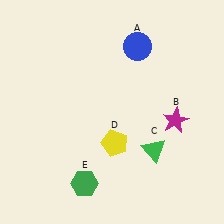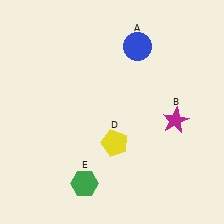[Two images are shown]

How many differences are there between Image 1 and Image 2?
There is 1 difference between the two images.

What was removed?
The green triangle (C) was removed in Image 2.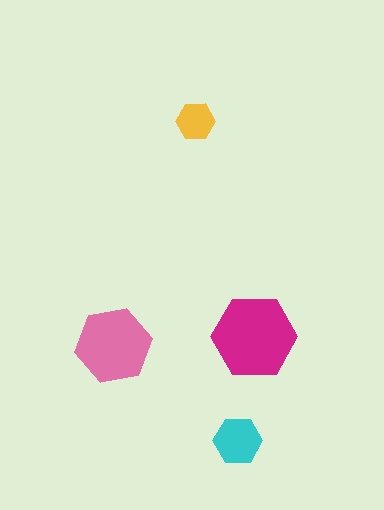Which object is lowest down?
The cyan hexagon is bottommost.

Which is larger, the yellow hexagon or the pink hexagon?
The pink one.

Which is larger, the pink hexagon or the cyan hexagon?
The pink one.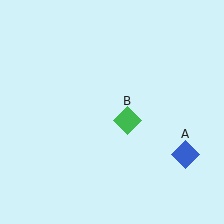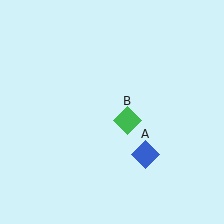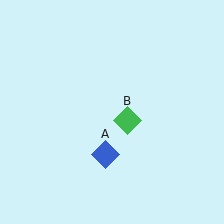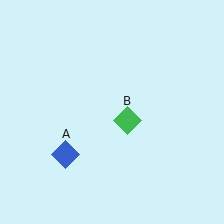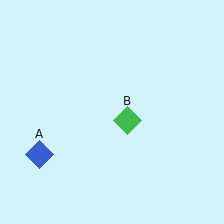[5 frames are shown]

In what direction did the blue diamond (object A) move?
The blue diamond (object A) moved left.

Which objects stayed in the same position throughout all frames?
Green diamond (object B) remained stationary.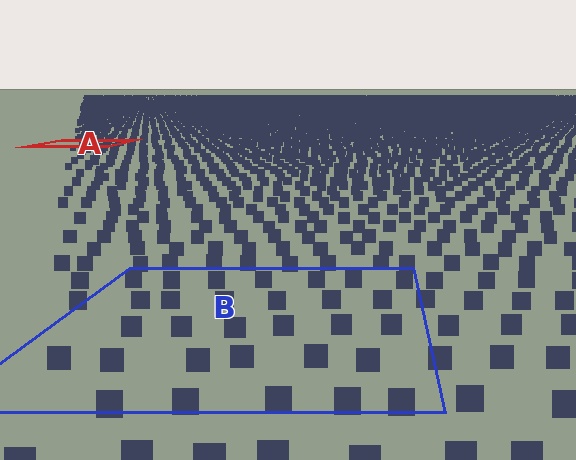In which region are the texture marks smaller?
The texture marks are smaller in region A, because it is farther away.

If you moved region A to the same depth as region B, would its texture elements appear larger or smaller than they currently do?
They would appear larger. At a closer depth, the same texture elements are projected at a bigger on-screen size.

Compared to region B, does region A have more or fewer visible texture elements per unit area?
Region A has more texture elements per unit area — they are packed more densely because it is farther away.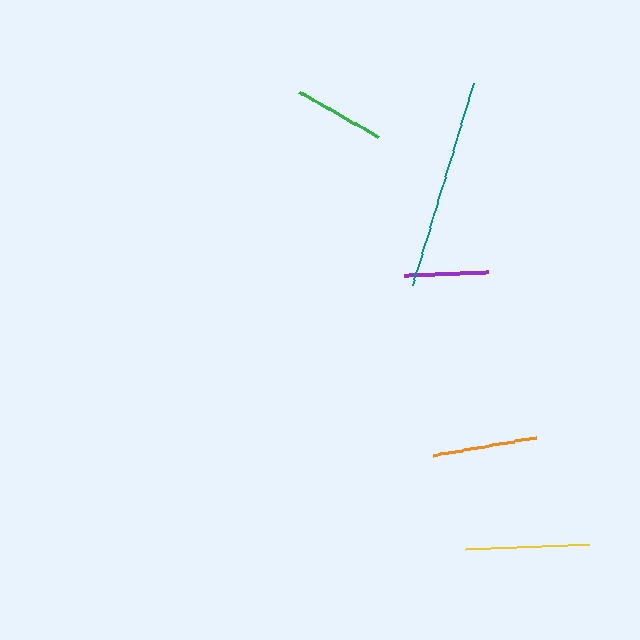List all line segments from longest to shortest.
From longest to shortest: teal, yellow, orange, green, purple.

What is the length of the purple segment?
The purple segment is approximately 85 pixels long.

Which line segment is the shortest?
The purple line is the shortest at approximately 85 pixels.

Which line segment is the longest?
The teal line is the longest at approximately 212 pixels.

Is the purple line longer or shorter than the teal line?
The teal line is longer than the purple line.